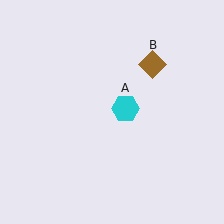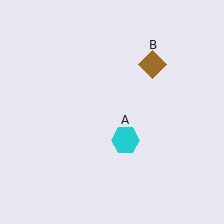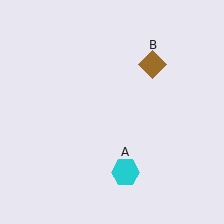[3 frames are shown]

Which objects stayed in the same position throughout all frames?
Brown diamond (object B) remained stationary.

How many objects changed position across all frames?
1 object changed position: cyan hexagon (object A).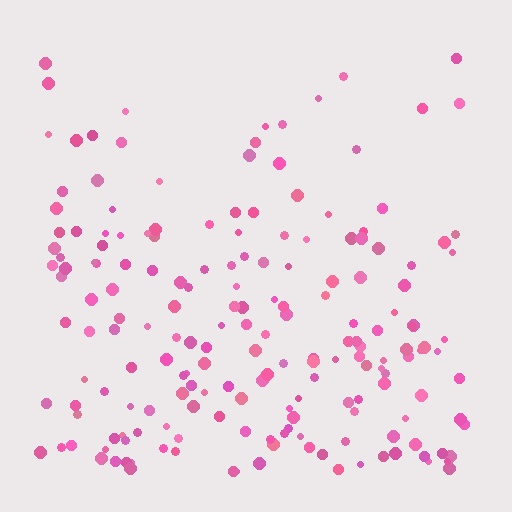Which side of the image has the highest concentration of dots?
The bottom.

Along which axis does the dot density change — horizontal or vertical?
Vertical.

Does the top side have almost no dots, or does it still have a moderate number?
Still a moderate number, just noticeably fewer than the bottom.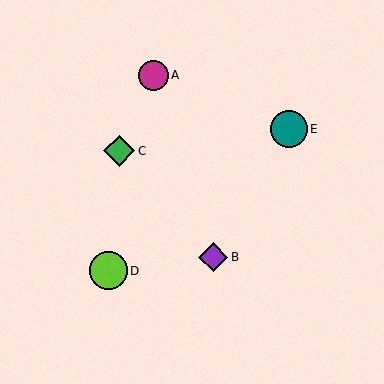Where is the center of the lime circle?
The center of the lime circle is at (108, 271).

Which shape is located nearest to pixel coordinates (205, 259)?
The purple diamond (labeled B) at (213, 257) is nearest to that location.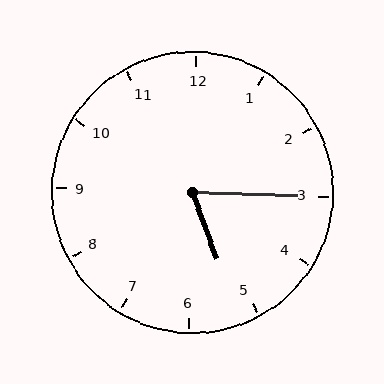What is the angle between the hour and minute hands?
Approximately 68 degrees.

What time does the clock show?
5:15.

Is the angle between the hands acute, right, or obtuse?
It is acute.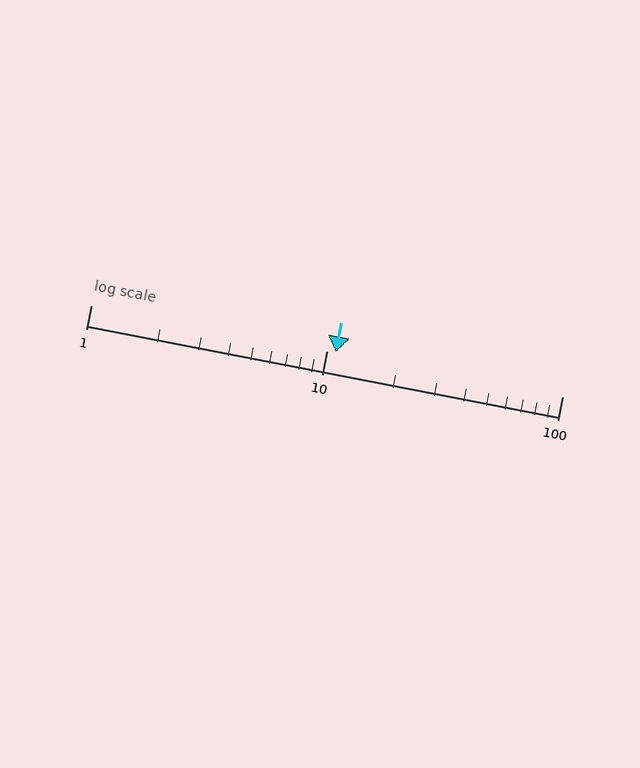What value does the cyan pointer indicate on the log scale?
The pointer indicates approximately 11.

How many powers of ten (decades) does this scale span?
The scale spans 2 decades, from 1 to 100.